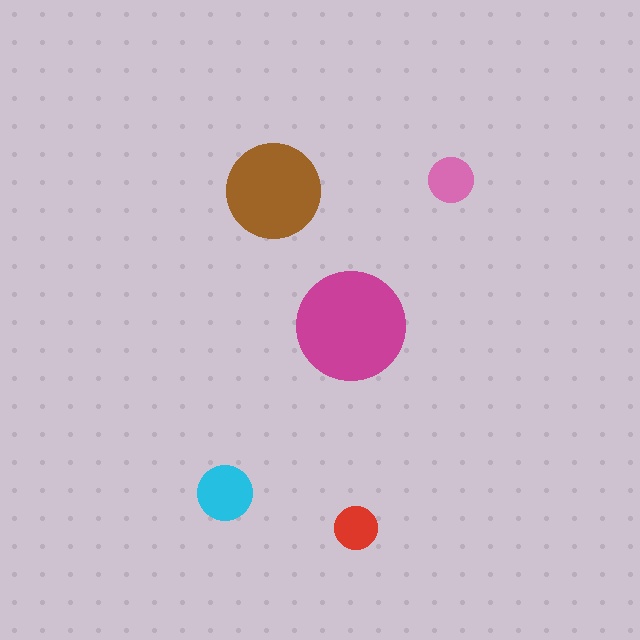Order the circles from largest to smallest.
the magenta one, the brown one, the cyan one, the pink one, the red one.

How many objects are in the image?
There are 5 objects in the image.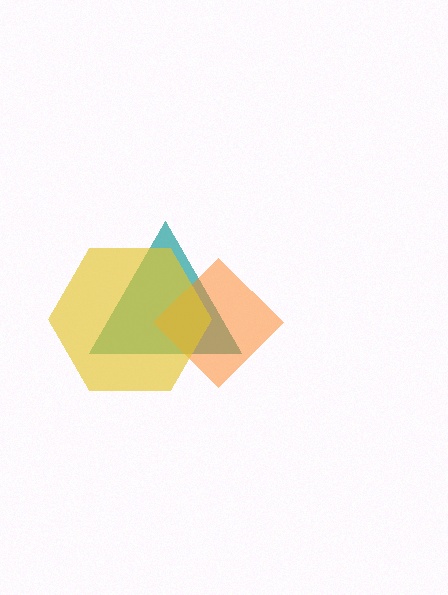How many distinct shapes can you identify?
There are 3 distinct shapes: a teal triangle, an orange diamond, a yellow hexagon.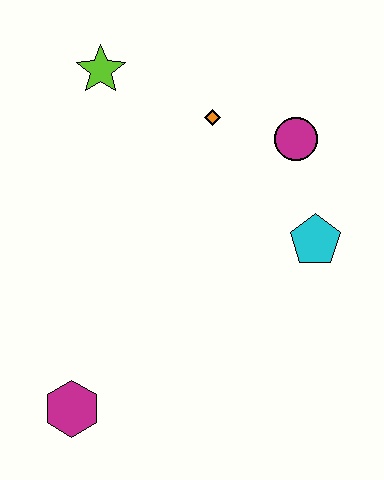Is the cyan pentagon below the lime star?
Yes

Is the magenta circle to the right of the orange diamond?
Yes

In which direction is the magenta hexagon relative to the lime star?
The magenta hexagon is below the lime star.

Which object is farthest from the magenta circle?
The magenta hexagon is farthest from the magenta circle.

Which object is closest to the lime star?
The orange diamond is closest to the lime star.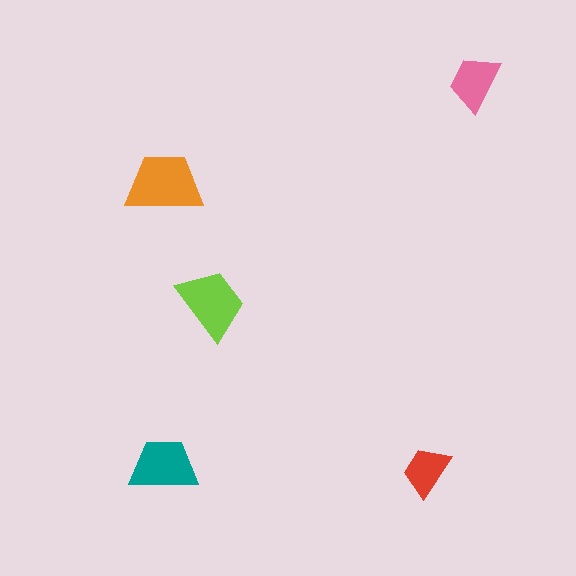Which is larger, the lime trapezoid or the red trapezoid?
The lime one.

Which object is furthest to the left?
The teal trapezoid is leftmost.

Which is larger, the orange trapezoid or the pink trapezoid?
The orange one.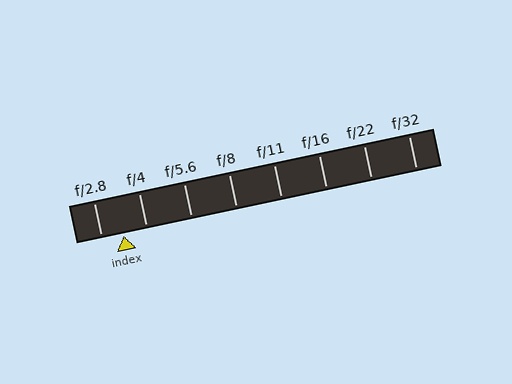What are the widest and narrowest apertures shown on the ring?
The widest aperture shown is f/2.8 and the narrowest is f/32.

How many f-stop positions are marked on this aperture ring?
There are 8 f-stop positions marked.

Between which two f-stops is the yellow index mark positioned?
The index mark is between f/2.8 and f/4.